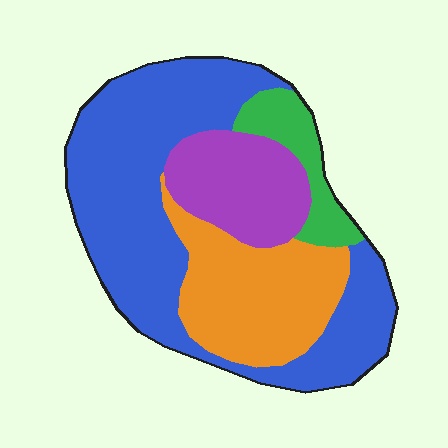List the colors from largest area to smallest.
From largest to smallest: blue, orange, purple, green.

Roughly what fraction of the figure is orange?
Orange covers 24% of the figure.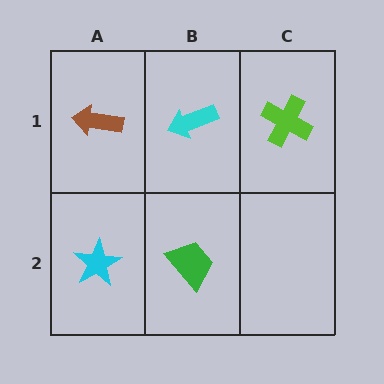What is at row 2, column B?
A green trapezoid.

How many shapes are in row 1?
3 shapes.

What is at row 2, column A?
A cyan star.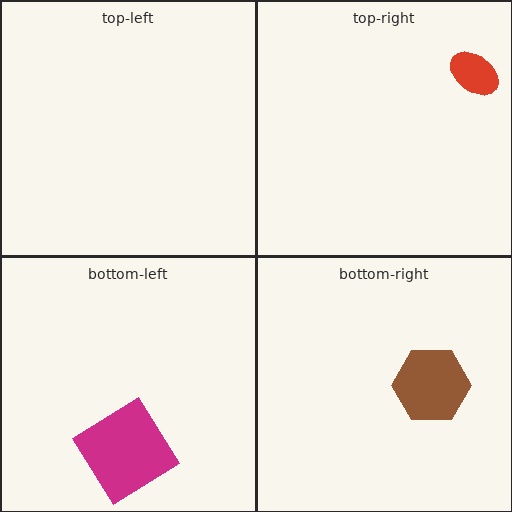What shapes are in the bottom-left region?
The magenta diamond.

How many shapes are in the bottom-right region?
1.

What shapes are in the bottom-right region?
The brown hexagon.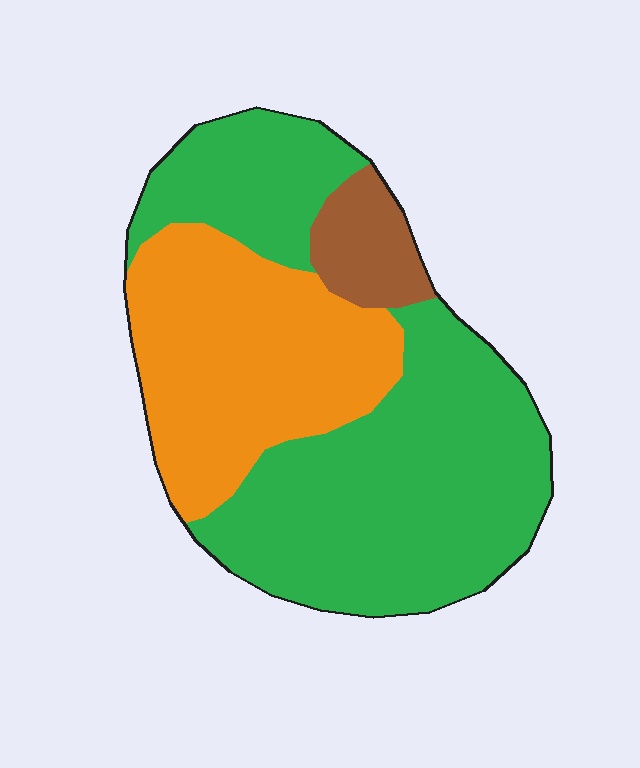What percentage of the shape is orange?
Orange takes up about one third (1/3) of the shape.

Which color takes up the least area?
Brown, at roughly 10%.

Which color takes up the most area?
Green, at roughly 60%.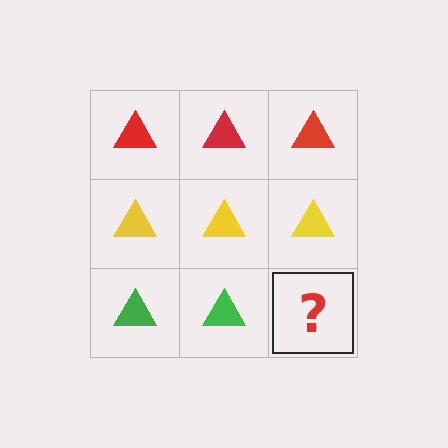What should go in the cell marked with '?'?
The missing cell should contain a green triangle.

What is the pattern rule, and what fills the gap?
The rule is that each row has a consistent color. The gap should be filled with a green triangle.